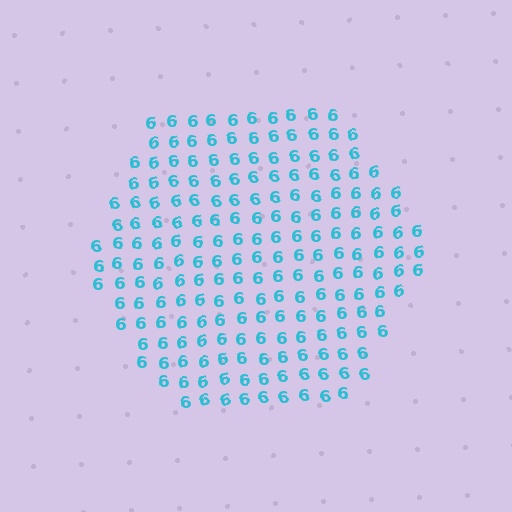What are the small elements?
The small elements are digit 6's.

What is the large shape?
The large shape is a hexagon.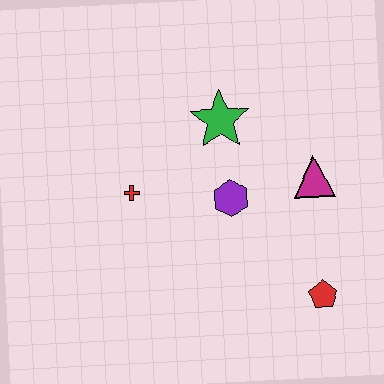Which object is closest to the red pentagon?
The magenta triangle is closest to the red pentagon.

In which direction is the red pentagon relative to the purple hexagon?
The red pentagon is below the purple hexagon.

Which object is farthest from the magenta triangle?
The red cross is farthest from the magenta triangle.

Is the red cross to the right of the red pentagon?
No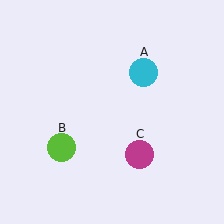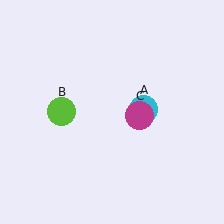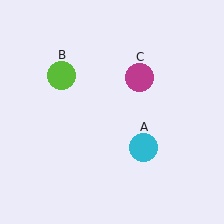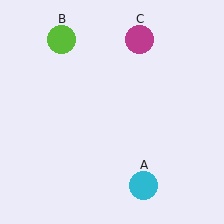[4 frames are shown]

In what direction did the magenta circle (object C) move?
The magenta circle (object C) moved up.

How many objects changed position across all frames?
3 objects changed position: cyan circle (object A), lime circle (object B), magenta circle (object C).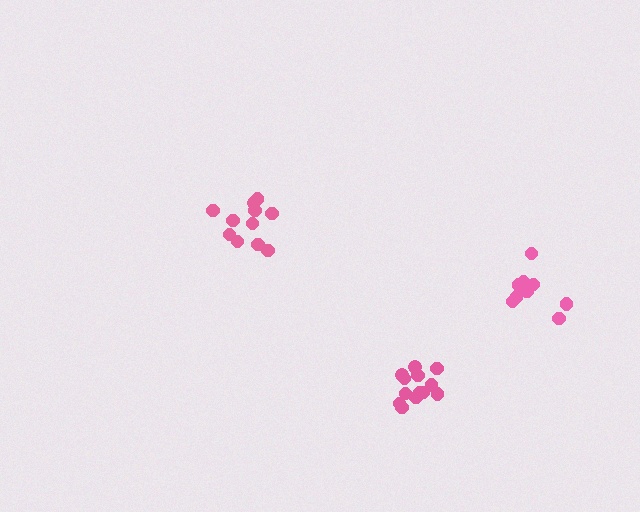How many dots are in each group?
Group 1: 11 dots, Group 2: 9 dots, Group 3: 13 dots (33 total).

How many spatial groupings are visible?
There are 3 spatial groupings.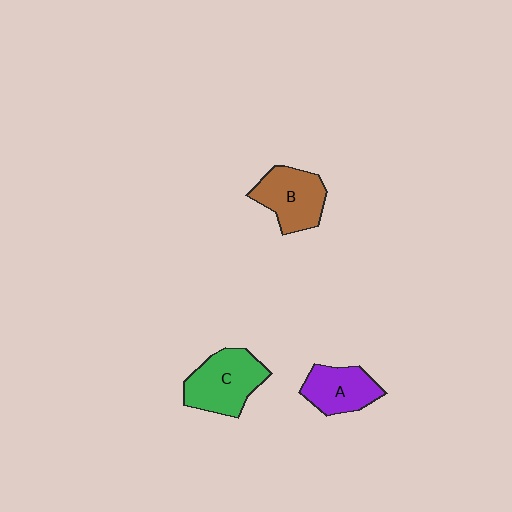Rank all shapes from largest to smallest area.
From largest to smallest: C (green), B (brown), A (purple).